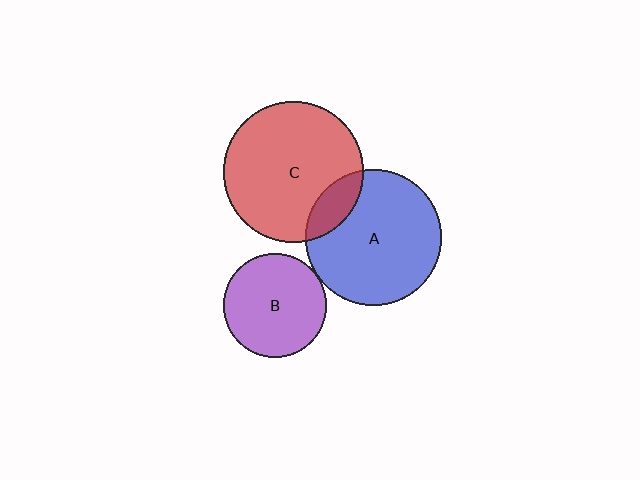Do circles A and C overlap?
Yes.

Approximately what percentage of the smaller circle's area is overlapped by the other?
Approximately 15%.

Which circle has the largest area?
Circle C (red).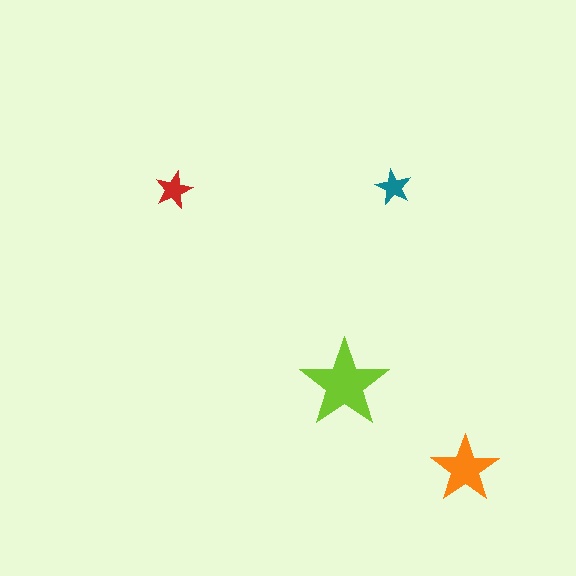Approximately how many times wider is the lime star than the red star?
About 2.5 times wider.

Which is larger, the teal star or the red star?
The red one.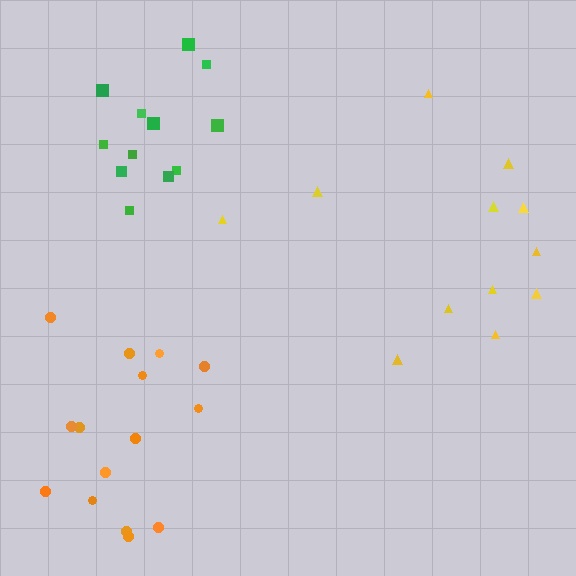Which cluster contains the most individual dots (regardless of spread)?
Orange (15).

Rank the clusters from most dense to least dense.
green, orange, yellow.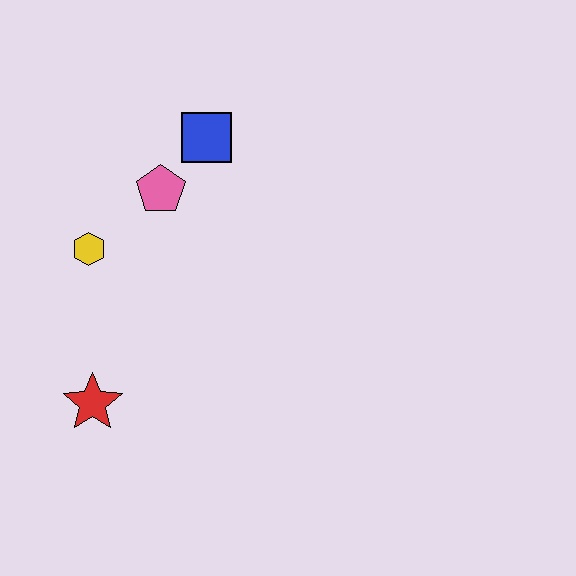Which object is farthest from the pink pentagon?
The red star is farthest from the pink pentagon.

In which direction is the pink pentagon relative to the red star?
The pink pentagon is above the red star.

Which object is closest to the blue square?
The pink pentagon is closest to the blue square.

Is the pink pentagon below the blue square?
Yes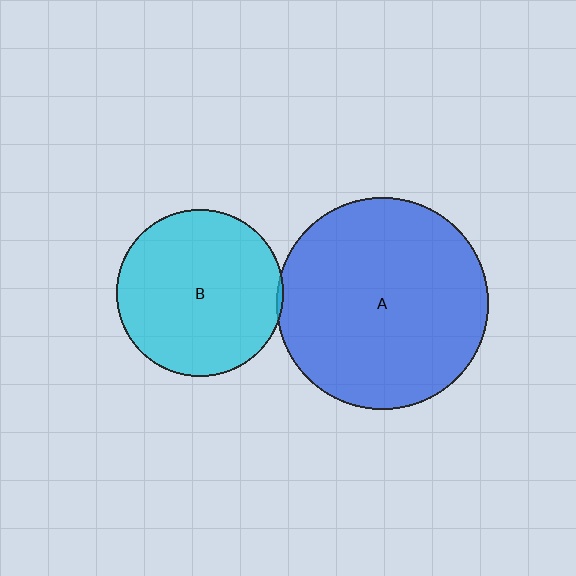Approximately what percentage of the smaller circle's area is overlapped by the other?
Approximately 5%.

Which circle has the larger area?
Circle A (blue).